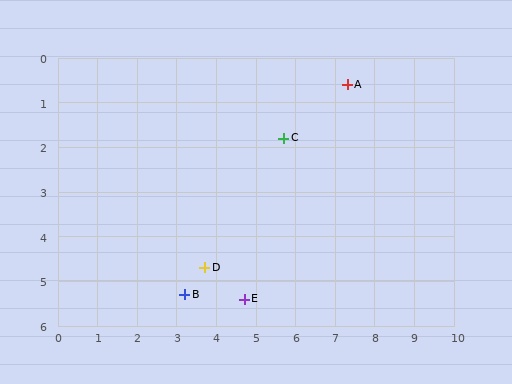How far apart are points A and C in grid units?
Points A and C are about 2.0 grid units apart.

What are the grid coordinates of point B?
Point B is at approximately (3.2, 5.3).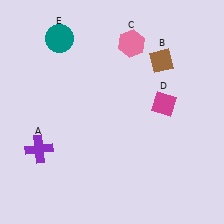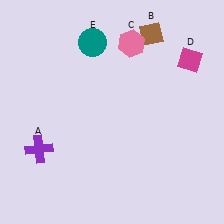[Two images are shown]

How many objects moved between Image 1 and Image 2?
3 objects moved between the two images.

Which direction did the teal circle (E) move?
The teal circle (E) moved right.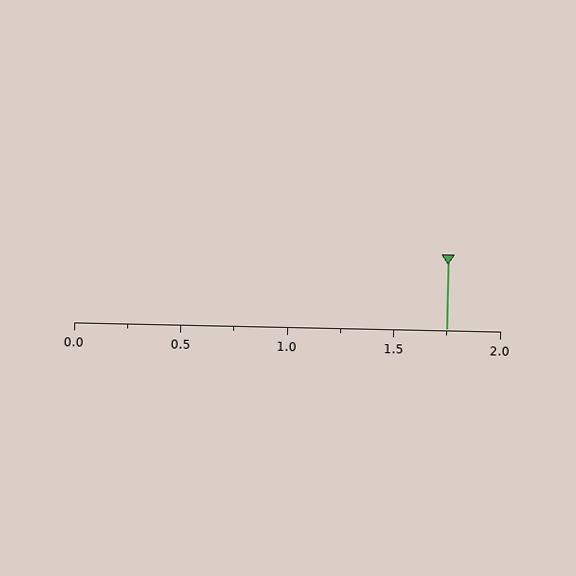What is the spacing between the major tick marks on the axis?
The major ticks are spaced 0.5 apart.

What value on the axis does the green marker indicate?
The marker indicates approximately 1.75.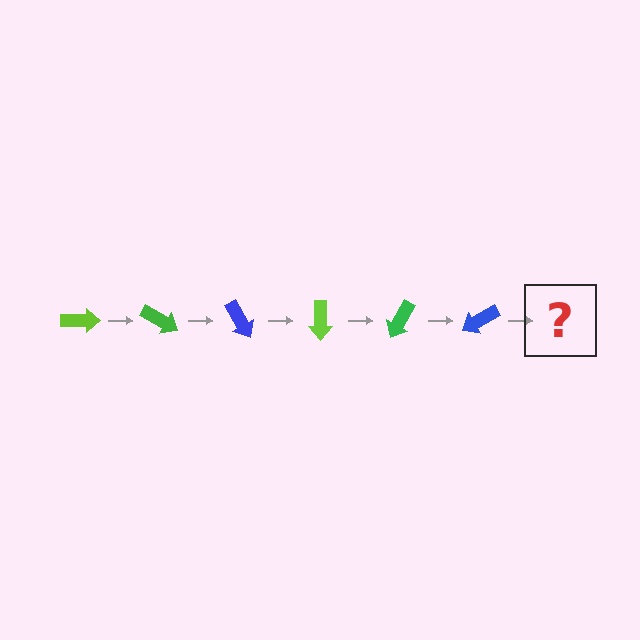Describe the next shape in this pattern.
It should be a lime arrow, rotated 180 degrees from the start.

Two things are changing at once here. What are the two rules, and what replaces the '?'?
The two rules are that it rotates 30 degrees each step and the color cycles through lime, green, and blue. The '?' should be a lime arrow, rotated 180 degrees from the start.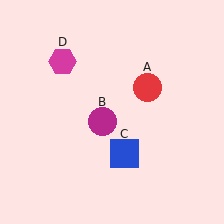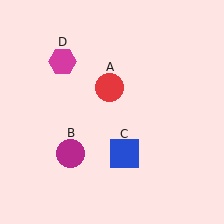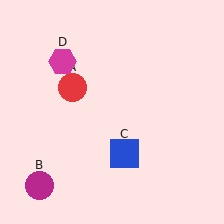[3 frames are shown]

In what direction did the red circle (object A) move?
The red circle (object A) moved left.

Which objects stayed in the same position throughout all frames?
Blue square (object C) and magenta hexagon (object D) remained stationary.